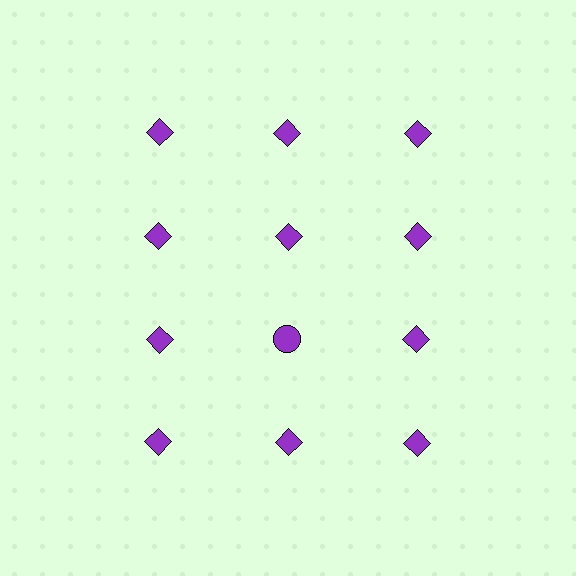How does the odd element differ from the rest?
It has a different shape: circle instead of diamond.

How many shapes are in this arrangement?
There are 12 shapes arranged in a grid pattern.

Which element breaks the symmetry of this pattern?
The purple circle in the third row, second from left column breaks the symmetry. All other shapes are purple diamonds.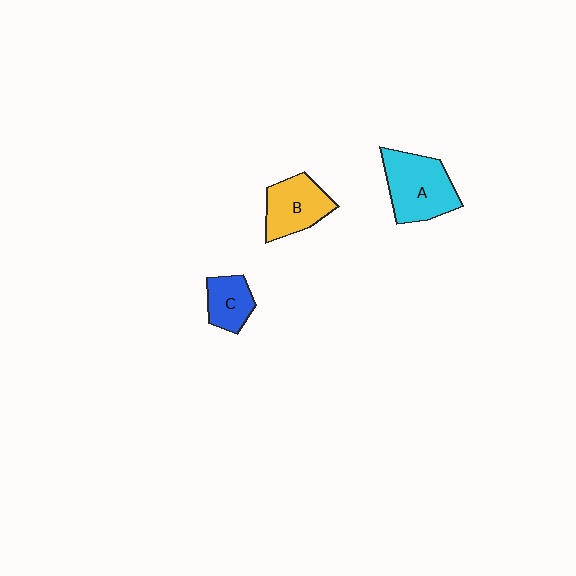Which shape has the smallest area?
Shape C (blue).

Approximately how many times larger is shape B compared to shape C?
Approximately 1.5 times.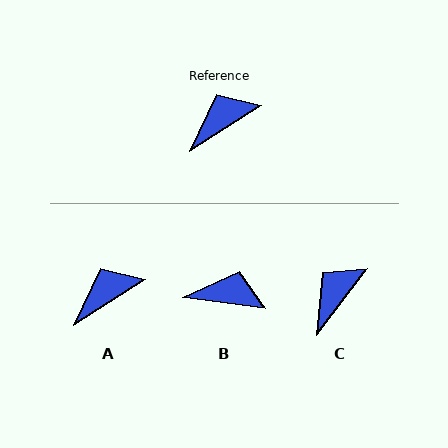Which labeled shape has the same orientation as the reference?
A.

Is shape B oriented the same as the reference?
No, it is off by about 40 degrees.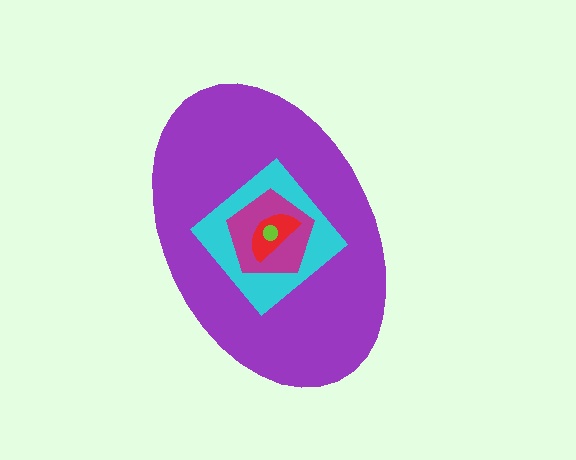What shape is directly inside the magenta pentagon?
The red semicircle.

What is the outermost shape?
The purple ellipse.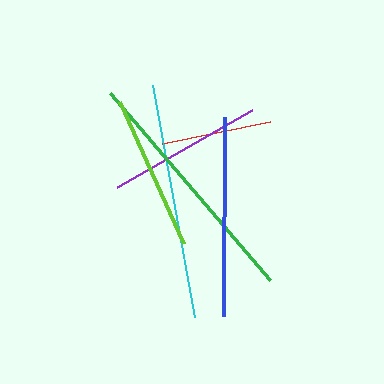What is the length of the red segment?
The red segment is approximately 110 pixels long.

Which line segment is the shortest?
The red line is the shortest at approximately 110 pixels.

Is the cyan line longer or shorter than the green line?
The green line is longer than the cyan line.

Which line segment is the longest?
The green line is the longest at approximately 246 pixels.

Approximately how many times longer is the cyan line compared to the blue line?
The cyan line is approximately 1.2 times the length of the blue line.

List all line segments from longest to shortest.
From longest to shortest: green, cyan, blue, lime, purple, red.